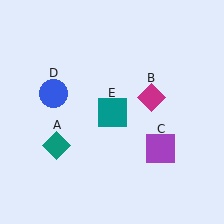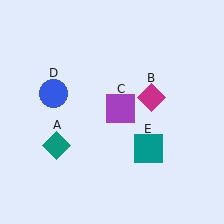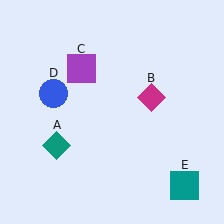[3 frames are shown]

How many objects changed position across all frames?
2 objects changed position: purple square (object C), teal square (object E).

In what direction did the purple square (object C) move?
The purple square (object C) moved up and to the left.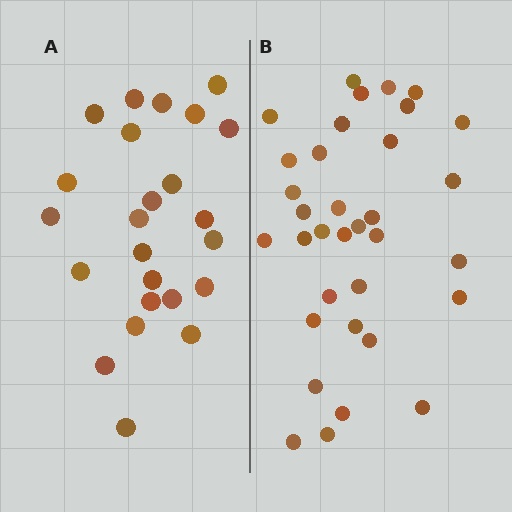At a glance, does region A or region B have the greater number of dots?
Region B (the right region) has more dots.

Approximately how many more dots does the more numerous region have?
Region B has roughly 10 or so more dots than region A.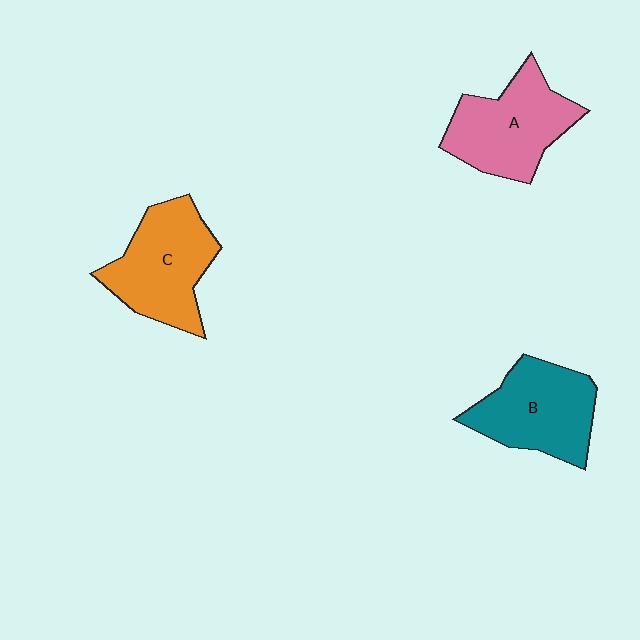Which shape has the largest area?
Shape C (orange).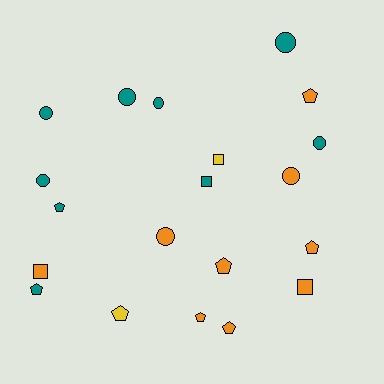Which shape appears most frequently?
Circle, with 8 objects.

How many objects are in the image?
There are 20 objects.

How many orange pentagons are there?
There are 5 orange pentagons.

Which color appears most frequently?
Teal, with 9 objects.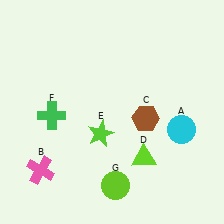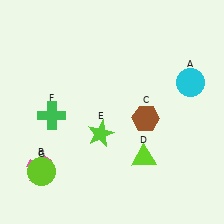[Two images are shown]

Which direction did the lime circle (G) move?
The lime circle (G) moved left.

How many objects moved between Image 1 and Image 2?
2 objects moved between the two images.